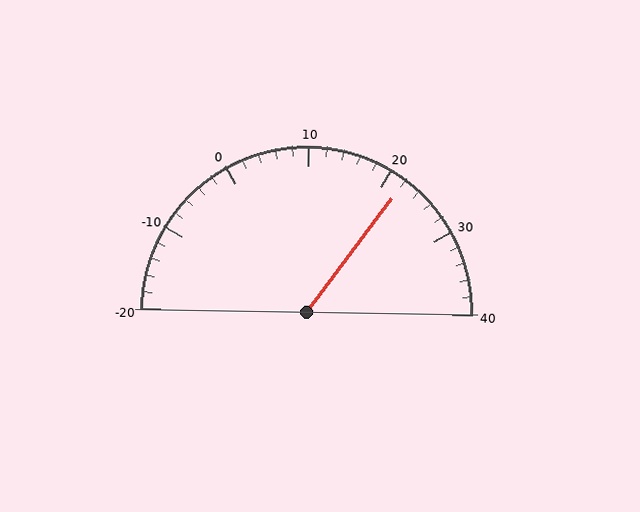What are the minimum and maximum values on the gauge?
The gauge ranges from -20 to 40.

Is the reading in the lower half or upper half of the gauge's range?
The reading is in the upper half of the range (-20 to 40).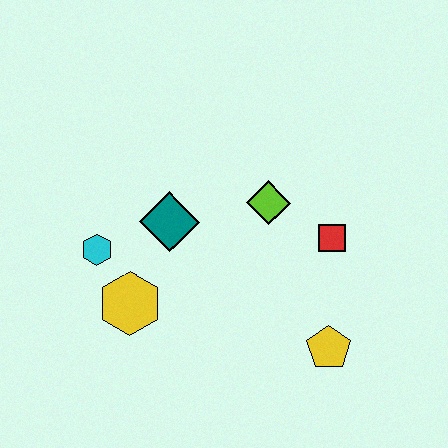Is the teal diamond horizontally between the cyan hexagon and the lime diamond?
Yes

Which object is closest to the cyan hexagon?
The yellow hexagon is closest to the cyan hexagon.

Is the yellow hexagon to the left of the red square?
Yes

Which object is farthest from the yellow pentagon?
The cyan hexagon is farthest from the yellow pentagon.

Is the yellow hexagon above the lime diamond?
No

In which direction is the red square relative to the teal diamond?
The red square is to the right of the teal diamond.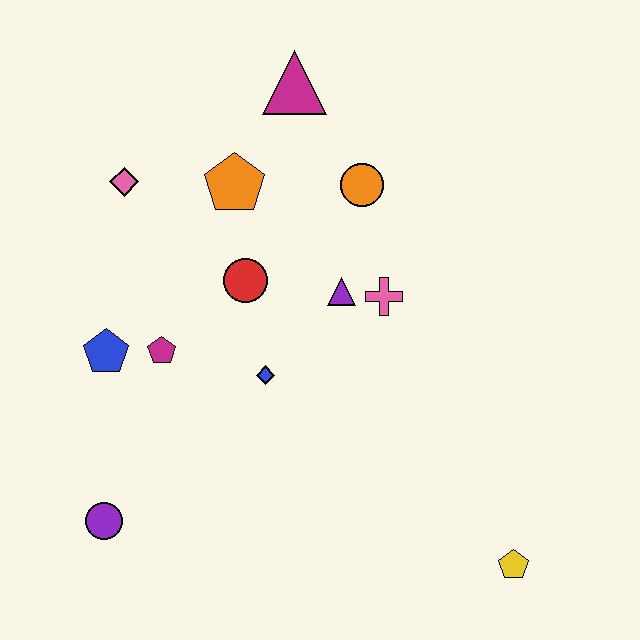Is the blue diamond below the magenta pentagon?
Yes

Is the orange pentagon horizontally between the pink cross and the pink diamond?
Yes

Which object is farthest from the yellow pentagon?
The pink diamond is farthest from the yellow pentagon.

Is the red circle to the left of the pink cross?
Yes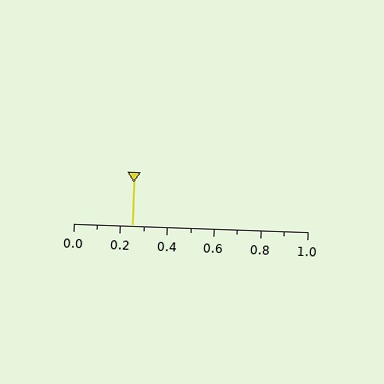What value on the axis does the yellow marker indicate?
The marker indicates approximately 0.25.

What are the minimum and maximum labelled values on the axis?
The axis runs from 0.0 to 1.0.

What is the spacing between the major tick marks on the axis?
The major ticks are spaced 0.2 apart.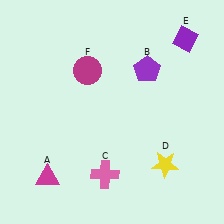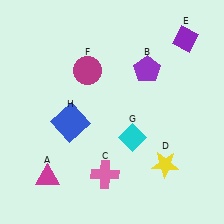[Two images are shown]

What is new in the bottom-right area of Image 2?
A cyan diamond (G) was added in the bottom-right area of Image 2.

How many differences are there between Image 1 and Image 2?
There are 2 differences between the two images.